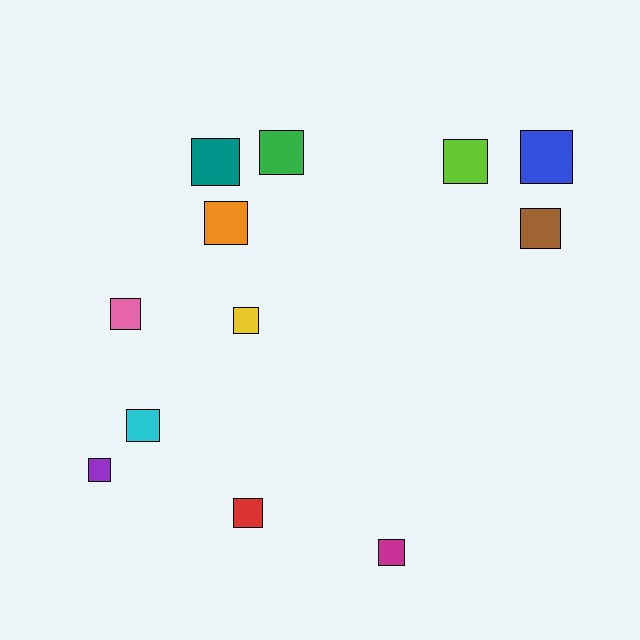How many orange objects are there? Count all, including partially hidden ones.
There is 1 orange object.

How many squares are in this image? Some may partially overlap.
There are 12 squares.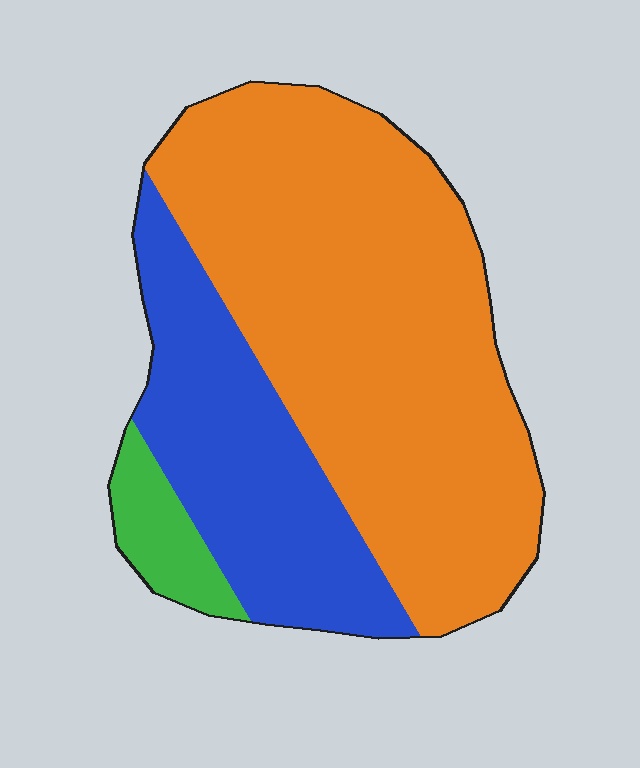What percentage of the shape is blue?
Blue covers roughly 30% of the shape.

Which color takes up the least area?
Green, at roughly 5%.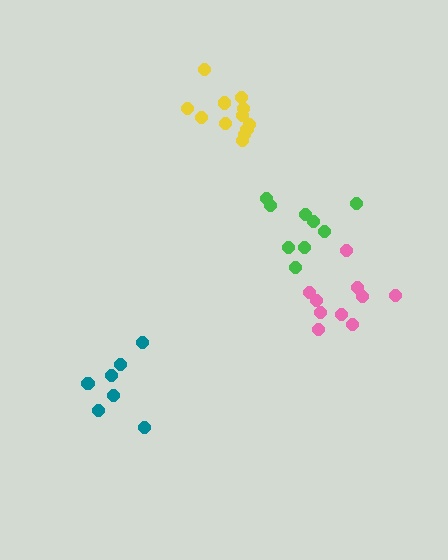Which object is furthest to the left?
The teal cluster is leftmost.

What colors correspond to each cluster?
The clusters are colored: yellow, teal, pink, green.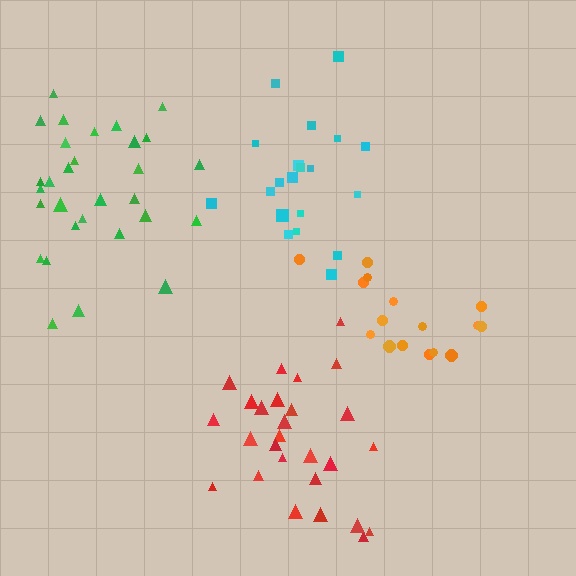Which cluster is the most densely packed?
Red.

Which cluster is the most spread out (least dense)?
Orange.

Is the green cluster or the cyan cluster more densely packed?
Green.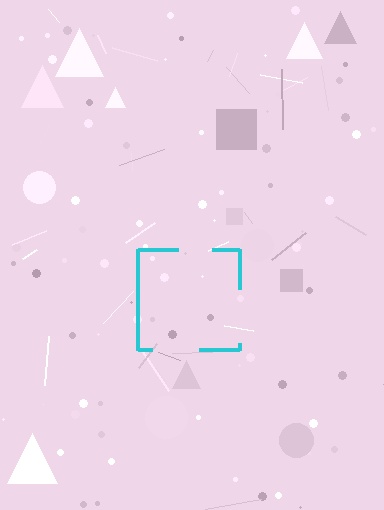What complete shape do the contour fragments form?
The contour fragments form a square.